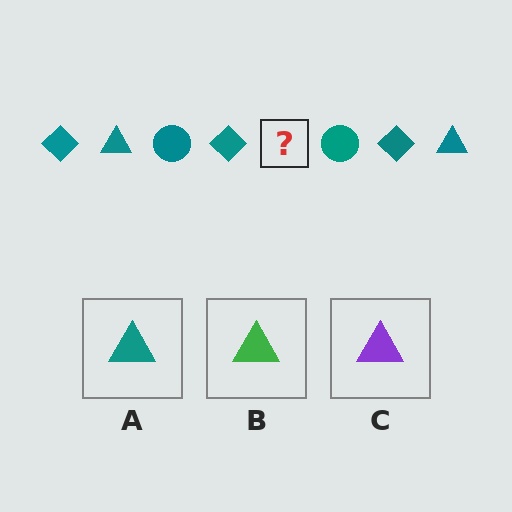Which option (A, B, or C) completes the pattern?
A.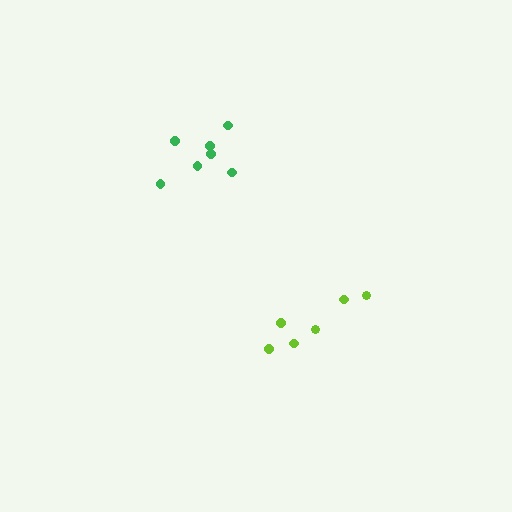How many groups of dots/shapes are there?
There are 2 groups.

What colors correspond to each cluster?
The clusters are colored: lime, green.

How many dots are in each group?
Group 1: 6 dots, Group 2: 7 dots (13 total).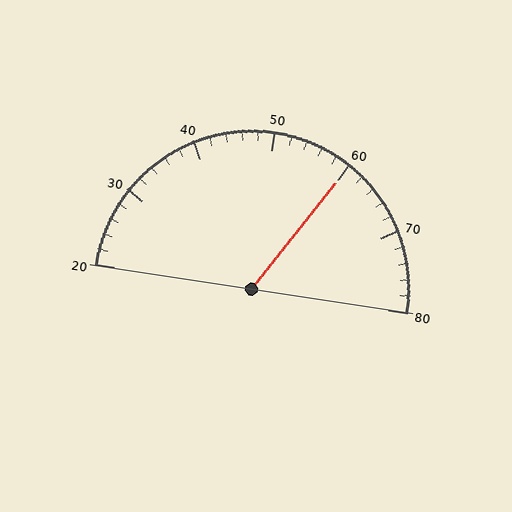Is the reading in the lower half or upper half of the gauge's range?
The reading is in the upper half of the range (20 to 80).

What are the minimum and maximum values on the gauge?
The gauge ranges from 20 to 80.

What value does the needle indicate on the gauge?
The needle indicates approximately 60.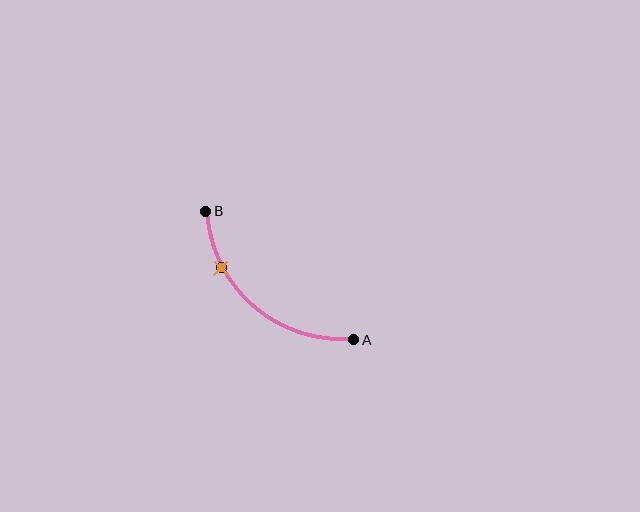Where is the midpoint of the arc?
The arc midpoint is the point on the curve farthest from the straight line joining A and B. It sits below and to the left of that line.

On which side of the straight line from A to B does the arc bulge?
The arc bulges below and to the left of the straight line connecting A and B.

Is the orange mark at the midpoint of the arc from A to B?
No. The orange mark lies on the arc but is closer to endpoint B. The arc midpoint would be at the point on the curve equidistant along the arc from both A and B.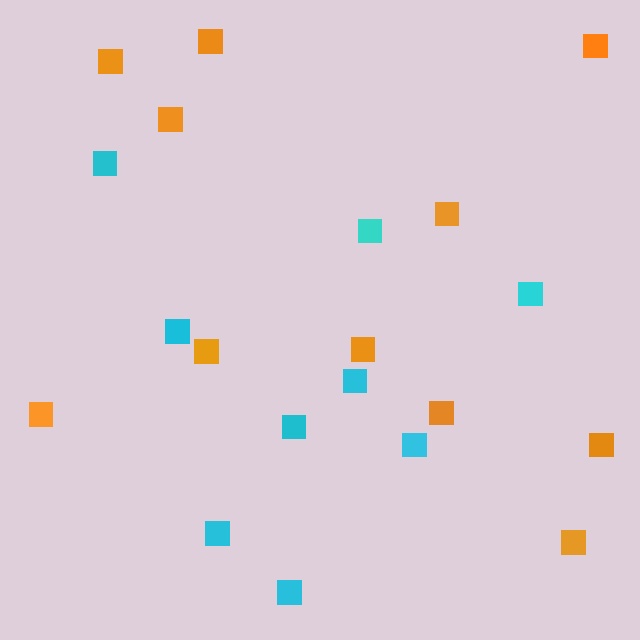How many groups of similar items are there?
There are 2 groups: one group of orange squares (11) and one group of cyan squares (9).